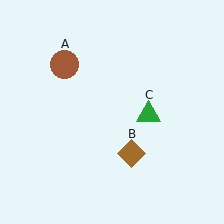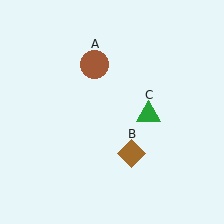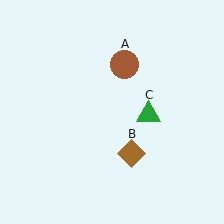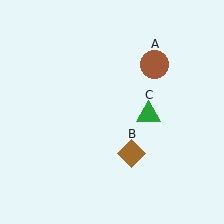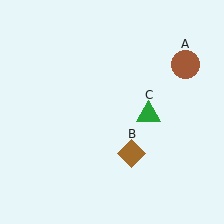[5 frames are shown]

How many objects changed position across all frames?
1 object changed position: brown circle (object A).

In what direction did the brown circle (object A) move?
The brown circle (object A) moved right.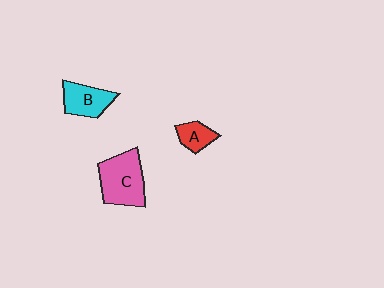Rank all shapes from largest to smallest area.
From largest to smallest: C (pink), B (cyan), A (red).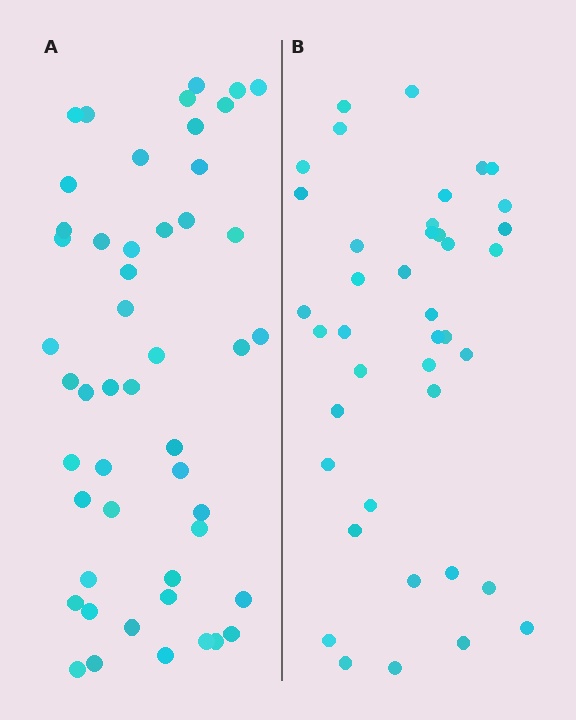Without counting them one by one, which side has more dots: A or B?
Region A (the left region) has more dots.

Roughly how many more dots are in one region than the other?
Region A has roughly 8 or so more dots than region B.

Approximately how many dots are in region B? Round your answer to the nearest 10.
About 40 dots.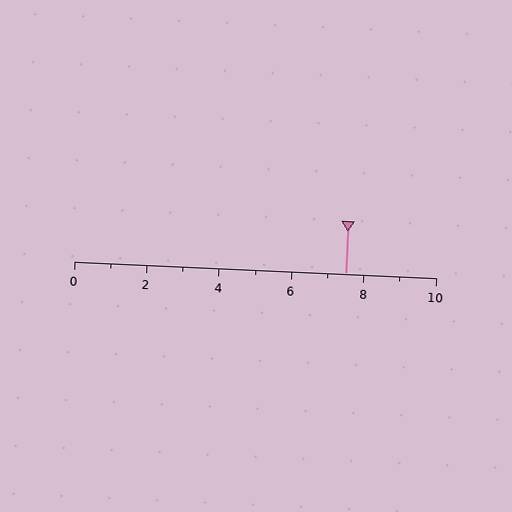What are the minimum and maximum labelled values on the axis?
The axis runs from 0 to 10.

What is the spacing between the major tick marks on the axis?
The major ticks are spaced 2 apart.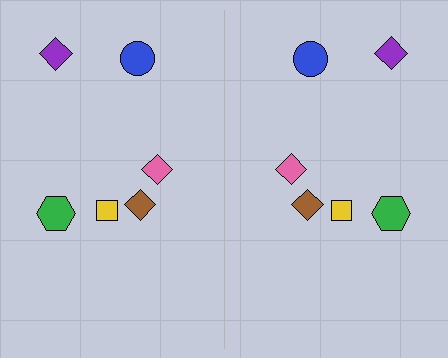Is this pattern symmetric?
Yes, this pattern has bilateral (reflection) symmetry.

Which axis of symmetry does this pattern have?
The pattern has a vertical axis of symmetry running through the center of the image.